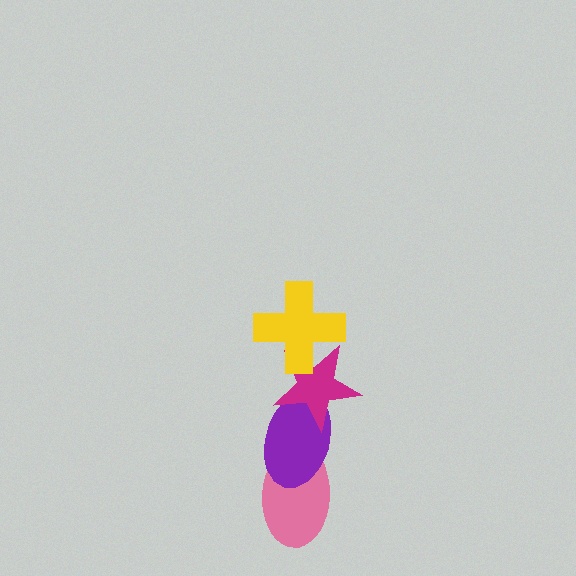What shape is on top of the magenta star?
The yellow cross is on top of the magenta star.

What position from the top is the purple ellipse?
The purple ellipse is 3rd from the top.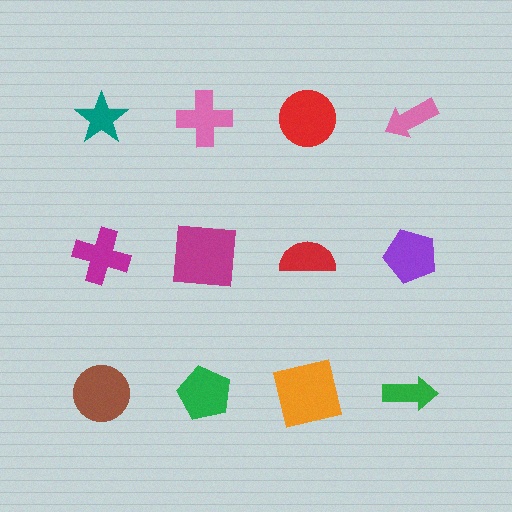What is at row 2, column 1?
A magenta cross.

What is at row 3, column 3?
An orange square.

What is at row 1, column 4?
A pink arrow.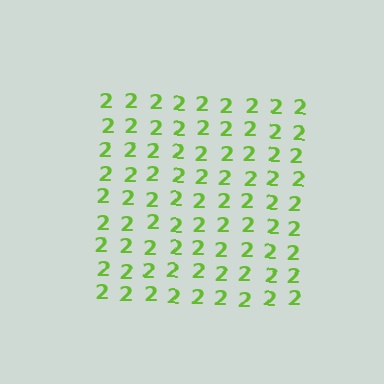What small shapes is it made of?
It is made of small digit 2's.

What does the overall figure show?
The overall figure shows a square.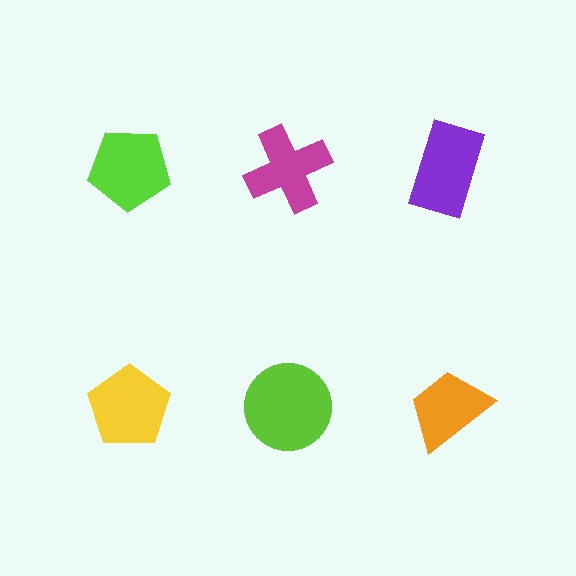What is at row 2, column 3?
An orange trapezoid.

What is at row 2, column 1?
A yellow pentagon.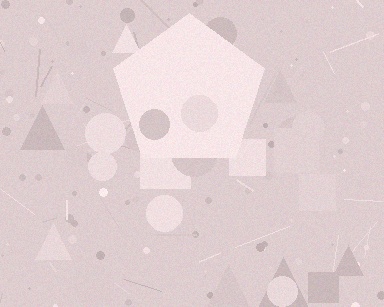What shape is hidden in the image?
A pentagon is hidden in the image.